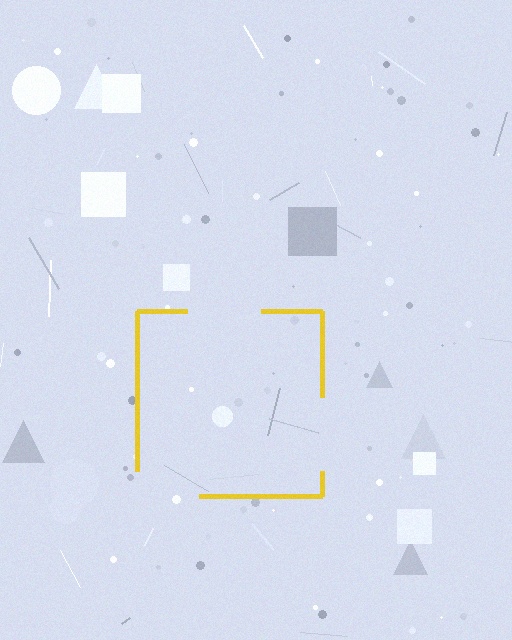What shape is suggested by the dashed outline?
The dashed outline suggests a square.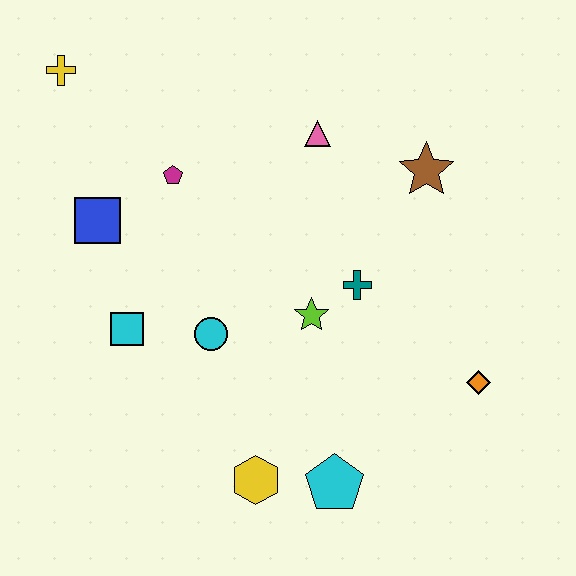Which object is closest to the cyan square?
The cyan circle is closest to the cyan square.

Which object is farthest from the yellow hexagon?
The yellow cross is farthest from the yellow hexagon.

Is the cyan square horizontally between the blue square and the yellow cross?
No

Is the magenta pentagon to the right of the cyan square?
Yes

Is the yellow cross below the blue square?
No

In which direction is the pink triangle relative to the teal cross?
The pink triangle is above the teal cross.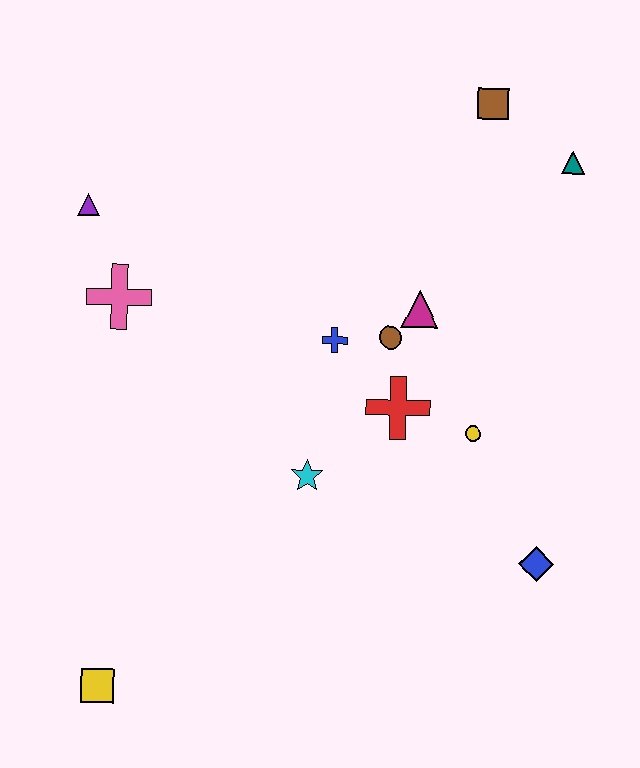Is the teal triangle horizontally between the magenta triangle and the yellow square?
No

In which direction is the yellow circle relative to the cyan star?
The yellow circle is to the right of the cyan star.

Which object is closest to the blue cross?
The brown circle is closest to the blue cross.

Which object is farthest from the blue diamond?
The purple triangle is farthest from the blue diamond.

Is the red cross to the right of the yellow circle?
No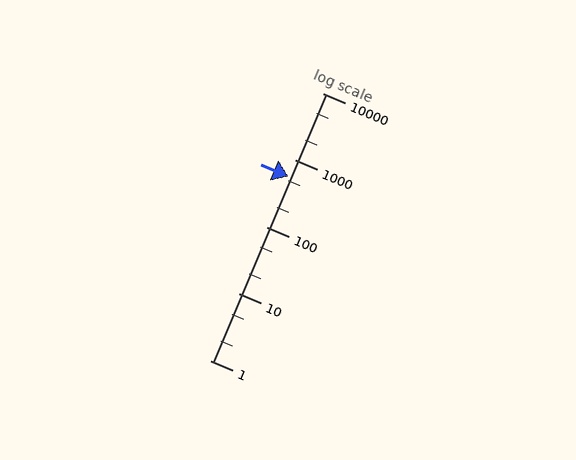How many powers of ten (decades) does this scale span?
The scale spans 4 decades, from 1 to 10000.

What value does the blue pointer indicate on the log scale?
The pointer indicates approximately 560.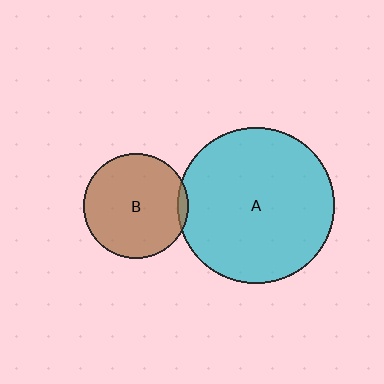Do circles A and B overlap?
Yes.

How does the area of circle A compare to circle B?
Approximately 2.2 times.